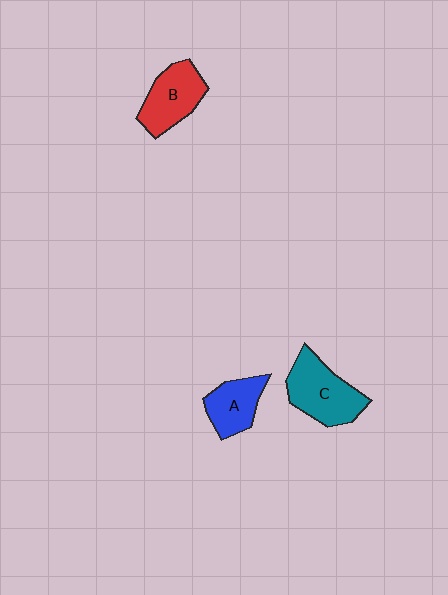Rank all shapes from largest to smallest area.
From largest to smallest: C (teal), B (red), A (blue).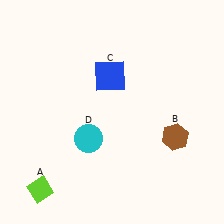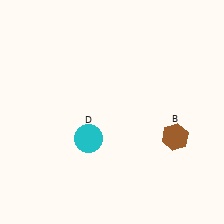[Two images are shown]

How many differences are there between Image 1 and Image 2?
There are 2 differences between the two images.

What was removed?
The blue square (C), the lime diamond (A) were removed in Image 2.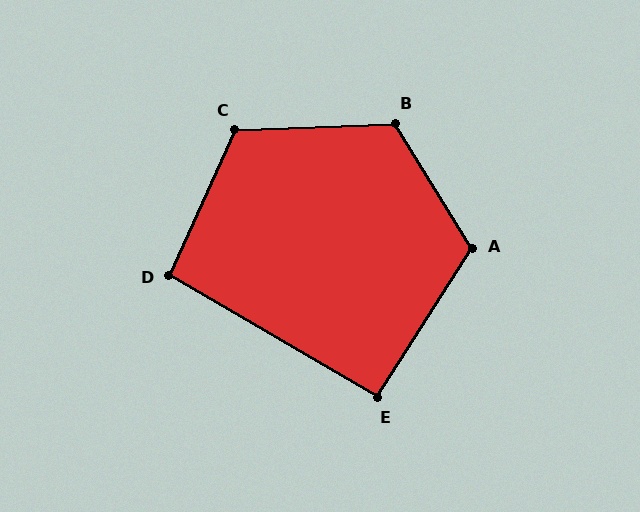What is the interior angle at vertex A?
Approximately 116 degrees (obtuse).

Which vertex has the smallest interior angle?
E, at approximately 92 degrees.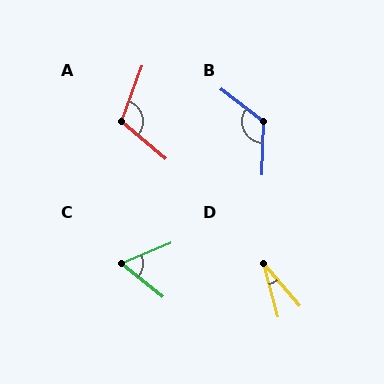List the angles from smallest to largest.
D (25°), C (61°), A (110°), B (127°).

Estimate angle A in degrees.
Approximately 110 degrees.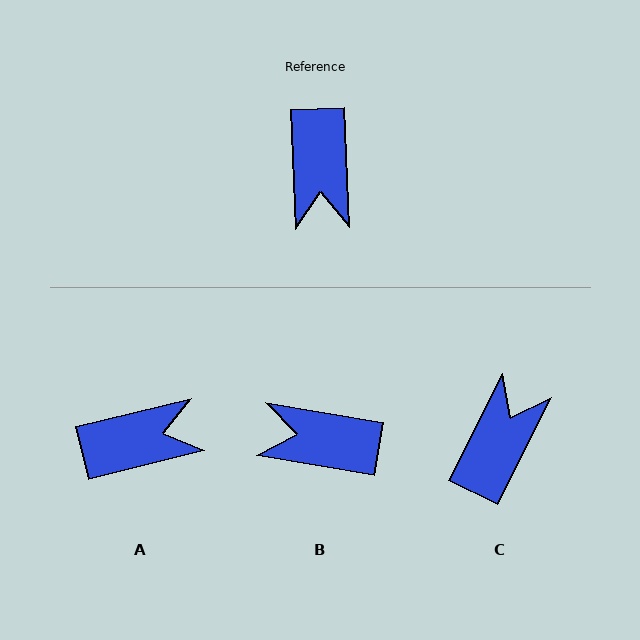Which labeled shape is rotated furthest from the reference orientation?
C, about 151 degrees away.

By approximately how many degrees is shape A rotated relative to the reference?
Approximately 101 degrees counter-clockwise.